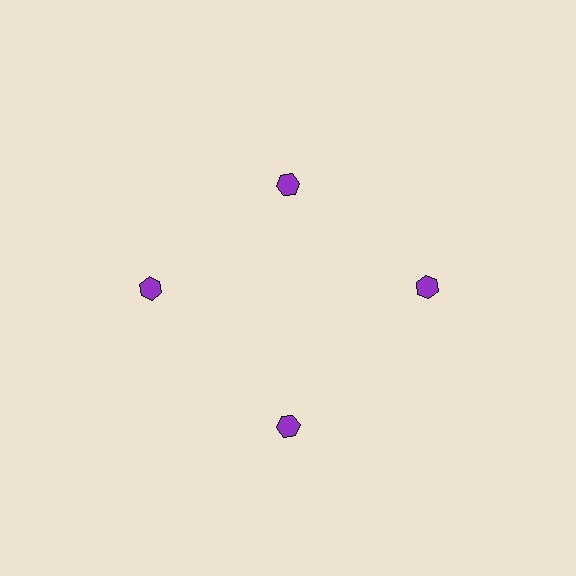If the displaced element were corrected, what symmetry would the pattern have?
It would have 4-fold rotational symmetry — the pattern would map onto itself every 90 degrees.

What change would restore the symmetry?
The symmetry would be restored by moving it outward, back onto the ring so that all 4 hexagons sit at equal angles and equal distance from the center.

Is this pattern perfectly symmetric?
No. The 4 purple hexagons are arranged in a ring, but one element near the 12 o'clock position is pulled inward toward the center, breaking the 4-fold rotational symmetry.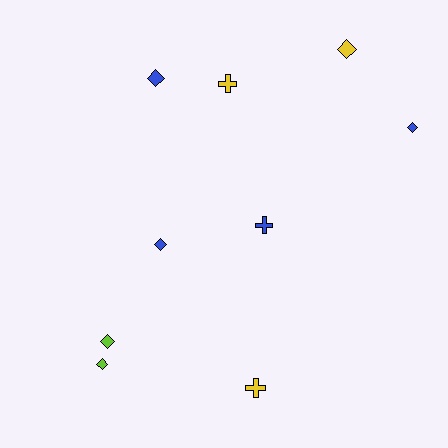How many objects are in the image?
There are 9 objects.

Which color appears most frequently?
Blue, with 4 objects.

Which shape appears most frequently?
Diamond, with 6 objects.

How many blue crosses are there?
There is 1 blue cross.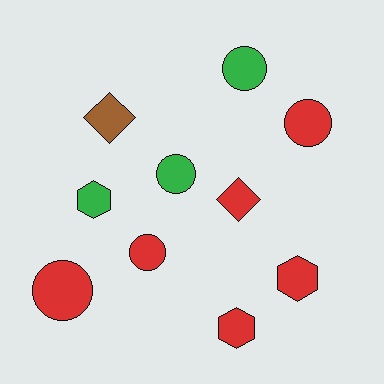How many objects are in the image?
There are 10 objects.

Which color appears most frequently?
Red, with 6 objects.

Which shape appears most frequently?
Circle, with 5 objects.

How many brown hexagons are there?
There are no brown hexagons.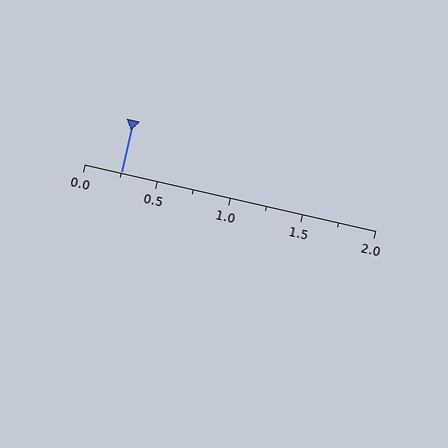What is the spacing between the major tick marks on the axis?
The major ticks are spaced 0.5 apart.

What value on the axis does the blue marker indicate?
The marker indicates approximately 0.25.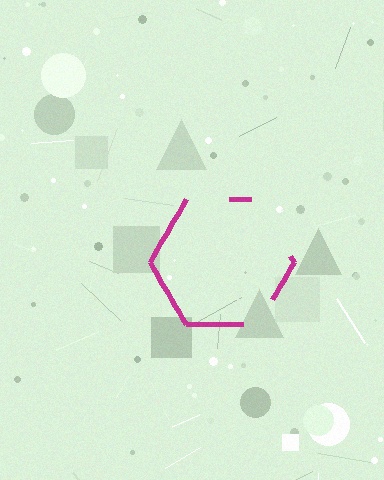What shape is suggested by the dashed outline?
The dashed outline suggests a hexagon.